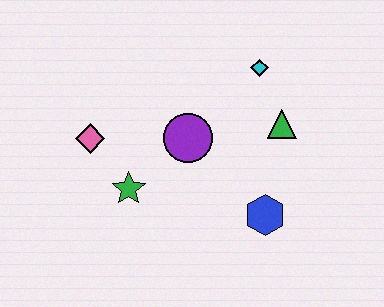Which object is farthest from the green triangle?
The pink diamond is farthest from the green triangle.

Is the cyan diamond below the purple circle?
No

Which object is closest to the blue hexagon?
The green triangle is closest to the blue hexagon.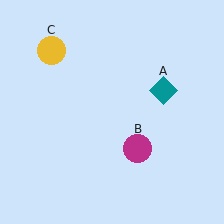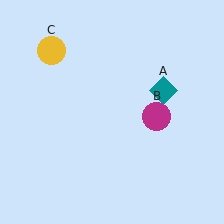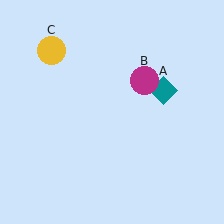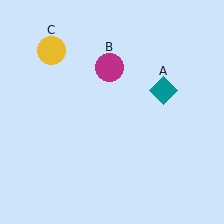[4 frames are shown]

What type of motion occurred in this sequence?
The magenta circle (object B) rotated counterclockwise around the center of the scene.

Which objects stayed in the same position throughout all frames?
Teal diamond (object A) and yellow circle (object C) remained stationary.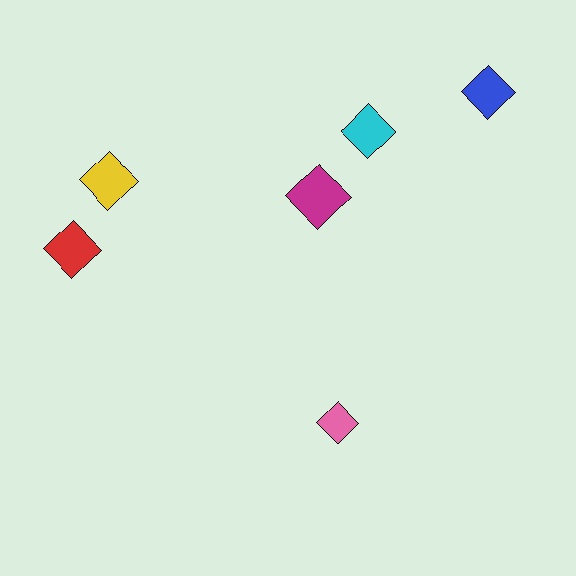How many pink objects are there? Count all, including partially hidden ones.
There is 1 pink object.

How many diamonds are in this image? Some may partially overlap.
There are 6 diamonds.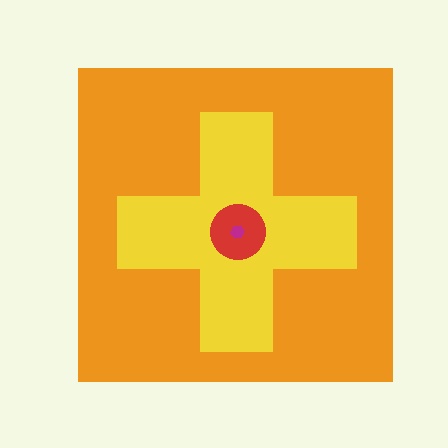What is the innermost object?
The magenta hexagon.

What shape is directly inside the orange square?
The yellow cross.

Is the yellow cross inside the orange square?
Yes.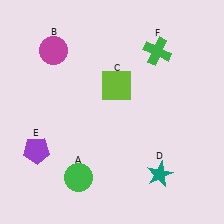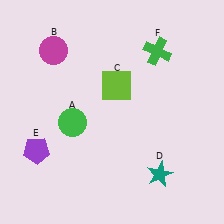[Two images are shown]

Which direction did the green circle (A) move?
The green circle (A) moved up.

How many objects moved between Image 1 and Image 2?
1 object moved between the two images.